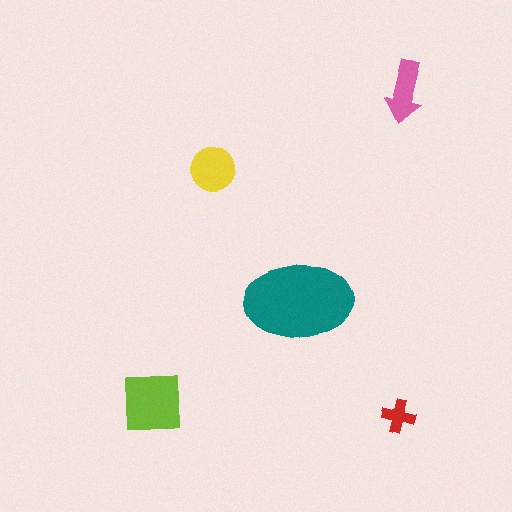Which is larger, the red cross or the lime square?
The lime square.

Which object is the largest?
The teal ellipse.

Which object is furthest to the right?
The pink arrow is rightmost.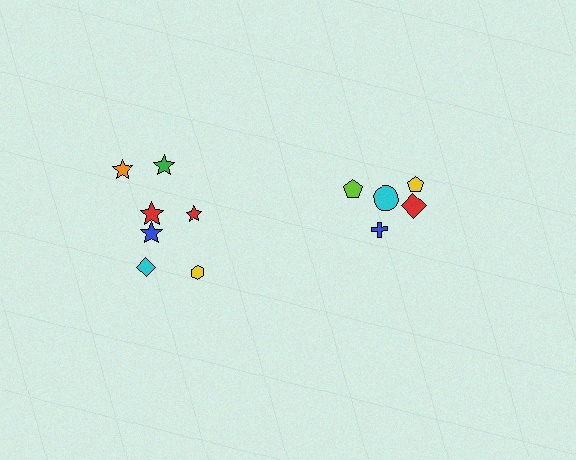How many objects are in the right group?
There are 5 objects.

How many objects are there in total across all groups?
There are 12 objects.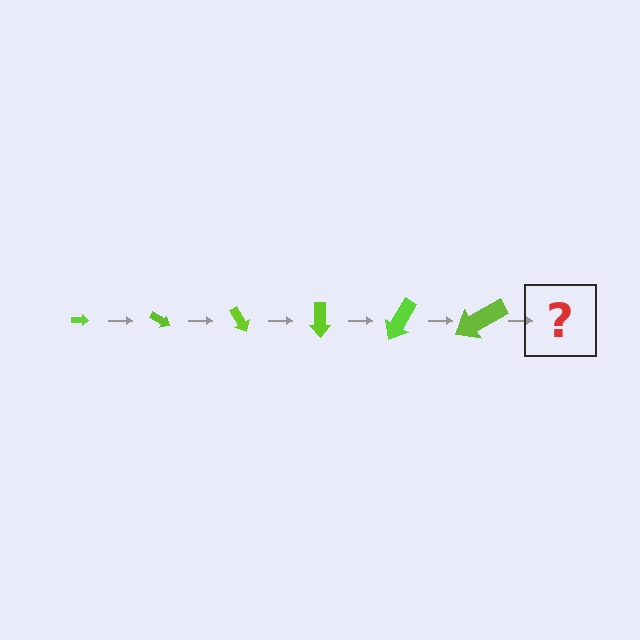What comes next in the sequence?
The next element should be an arrow, larger than the previous one and rotated 180 degrees from the start.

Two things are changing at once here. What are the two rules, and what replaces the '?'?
The two rules are that the arrow grows larger each step and it rotates 30 degrees each step. The '?' should be an arrow, larger than the previous one and rotated 180 degrees from the start.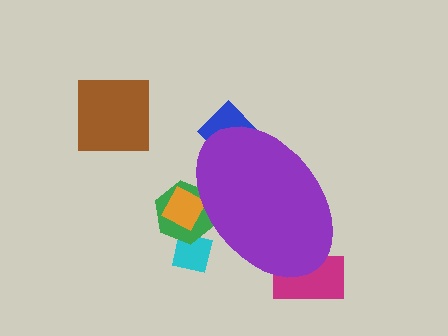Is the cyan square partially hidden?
Yes, the cyan square is partially hidden behind the purple ellipse.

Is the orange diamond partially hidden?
Yes, the orange diamond is partially hidden behind the purple ellipse.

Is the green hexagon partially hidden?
Yes, the green hexagon is partially hidden behind the purple ellipse.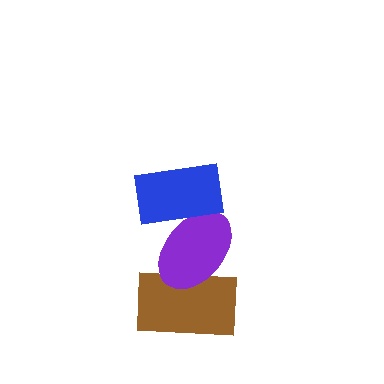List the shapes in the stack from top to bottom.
From top to bottom: the blue rectangle, the purple ellipse, the brown rectangle.